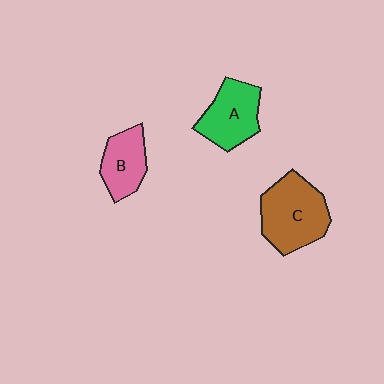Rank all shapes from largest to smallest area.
From largest to smallest: C (brown), A (green), B (pink).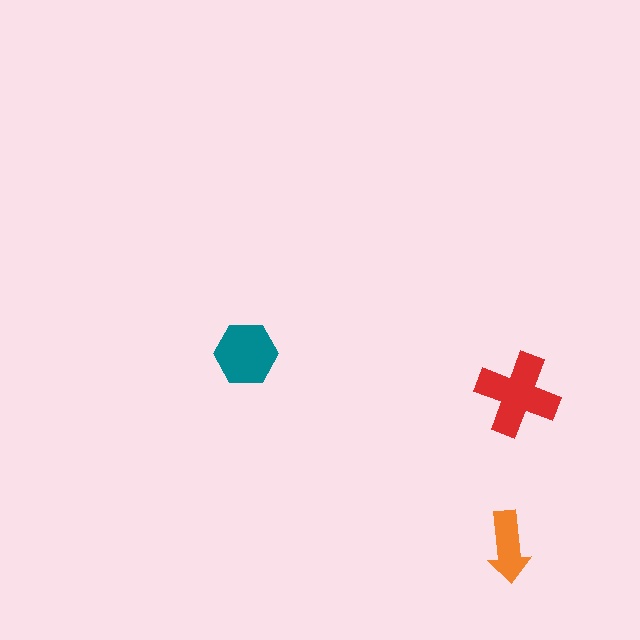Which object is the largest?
The red cross.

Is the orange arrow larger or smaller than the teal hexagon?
Smaller.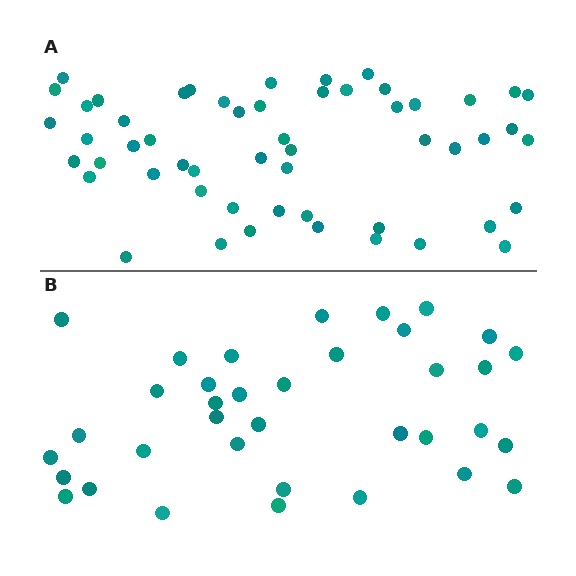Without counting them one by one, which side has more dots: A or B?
Region A (the top region) has more dots.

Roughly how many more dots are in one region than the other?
Region A has approximately 20 more dots than region B.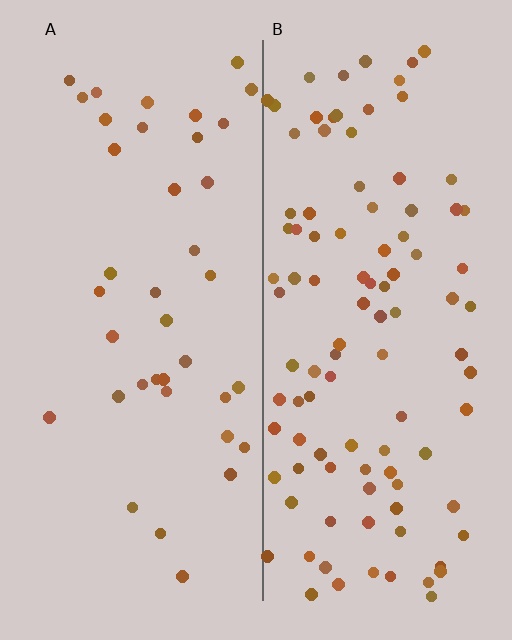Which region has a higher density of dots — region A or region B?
B (the right).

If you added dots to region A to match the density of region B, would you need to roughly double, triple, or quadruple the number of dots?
Approximately triple.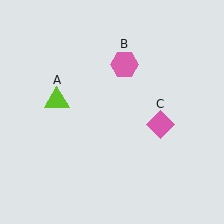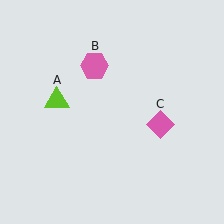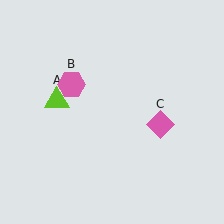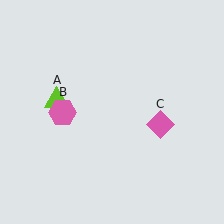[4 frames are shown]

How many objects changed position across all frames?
1 object changed position: pink hexagon (object B).